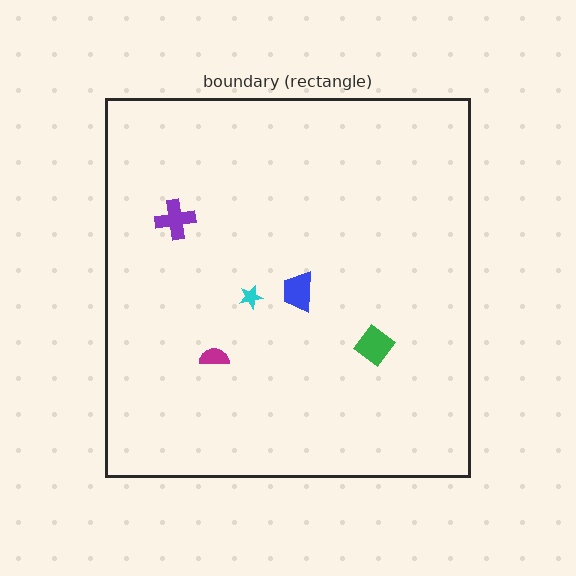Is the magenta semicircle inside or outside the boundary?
Inside.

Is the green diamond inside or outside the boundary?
Inside.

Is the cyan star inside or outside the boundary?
Inside.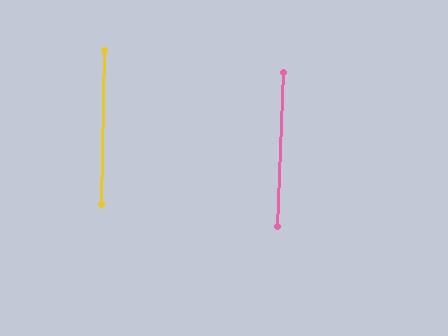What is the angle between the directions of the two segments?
Approximately 1 degree.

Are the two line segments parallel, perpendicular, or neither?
Parallel — their directions differ by only 0.6°.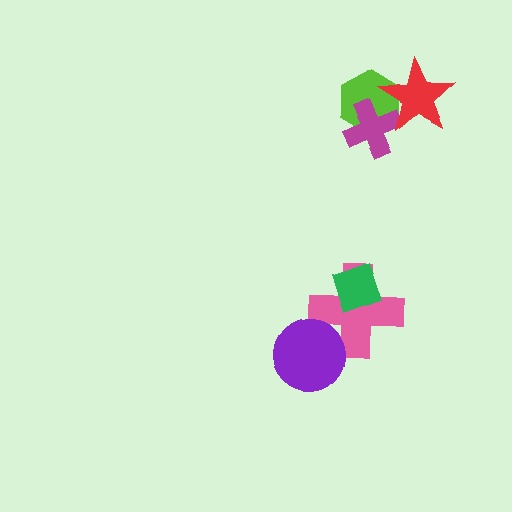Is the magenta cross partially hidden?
Yes, it is partially covered by another shape.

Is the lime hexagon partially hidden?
Yes, it is partially covered by another shape.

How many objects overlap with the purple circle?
1 object overlaps with the purple circle.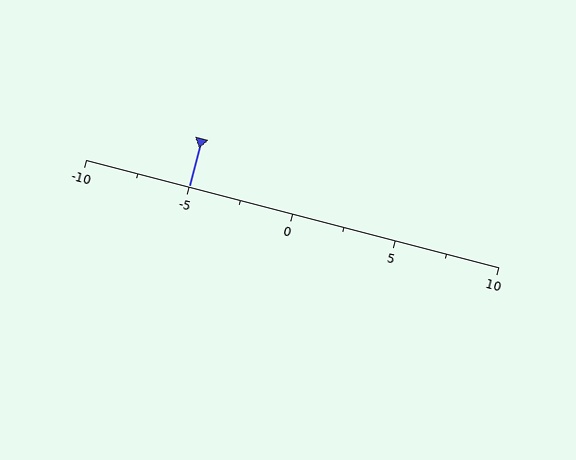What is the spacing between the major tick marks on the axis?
The major ticks are spaced 5 apart.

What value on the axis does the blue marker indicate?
The marker indicates approximately -5.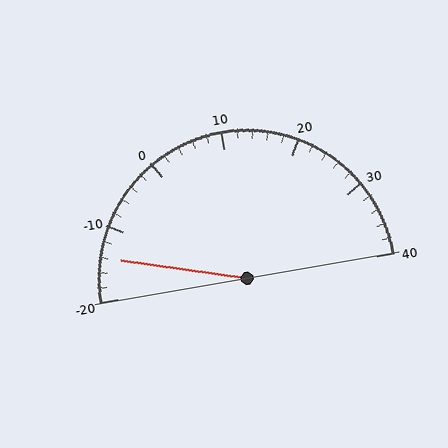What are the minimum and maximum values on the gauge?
The gauge ranges from -20 to 40.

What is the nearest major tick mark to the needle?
The nearest major tick mark is -10.